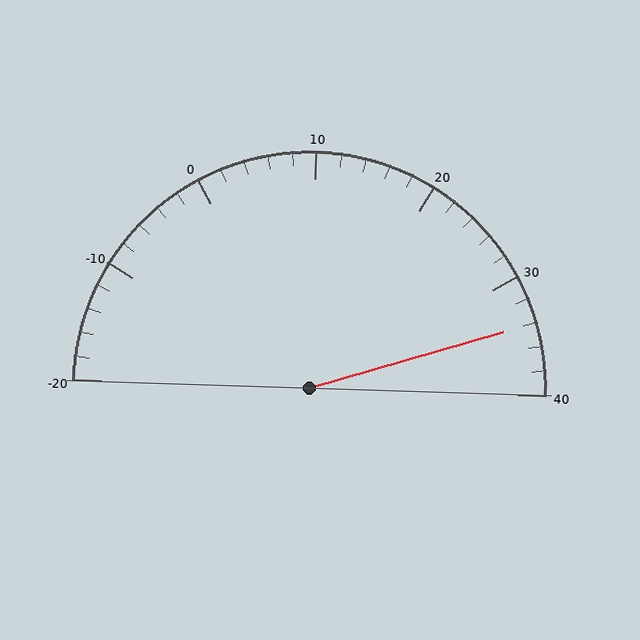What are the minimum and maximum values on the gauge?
The gauge ranges from -20 to 40.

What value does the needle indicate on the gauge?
The needle indicates approximately 34.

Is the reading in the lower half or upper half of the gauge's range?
The reading is in the upper half of the range (-20 to 40).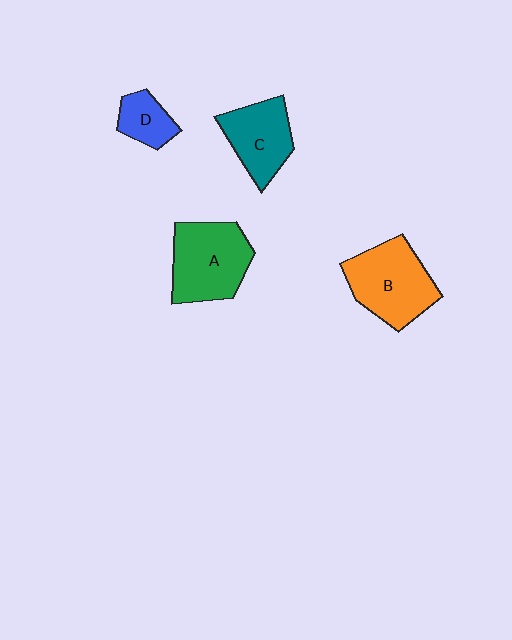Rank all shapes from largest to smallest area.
From largest to smallest: A (green), B (orange), C (teal), D (blue).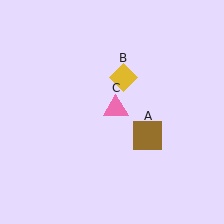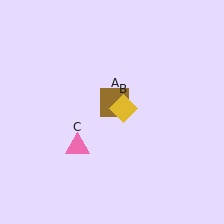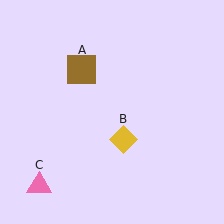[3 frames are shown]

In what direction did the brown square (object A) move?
The brown square (object A) moved up and to the left.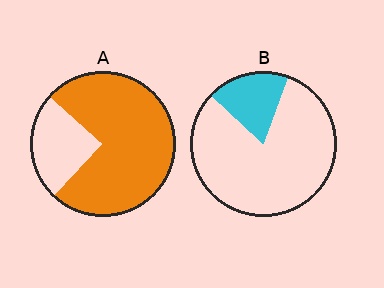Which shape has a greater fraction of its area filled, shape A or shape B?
Shape A.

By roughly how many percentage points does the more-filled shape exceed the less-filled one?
By roughly 55 percentage points (A over B).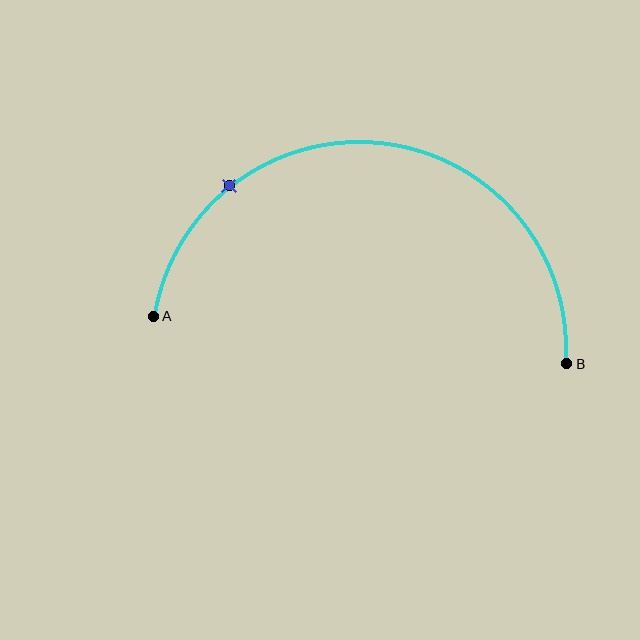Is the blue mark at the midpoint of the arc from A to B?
No. The blue mark lies on the arc but is closer to endpoint A. The arc midpoint would be at the point on the curve equidistant along the arc from both A and B.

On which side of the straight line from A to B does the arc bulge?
The arc bulges above the straight line connecting A and B.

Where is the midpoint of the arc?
The arc midpoint is the point on the curve farthest from the straight line joining A and B. It sits above that line.